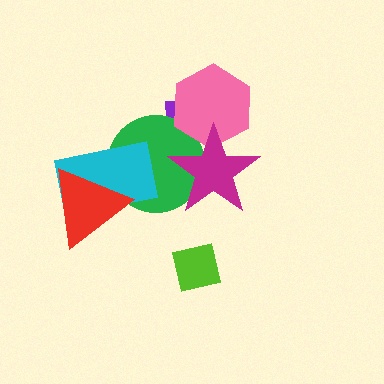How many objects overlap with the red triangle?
2 objects overlap with the red triangle.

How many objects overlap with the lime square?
0 objects overlap with the lime square.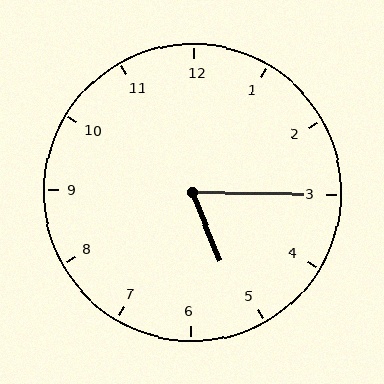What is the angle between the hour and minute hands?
Approximately 68 degrees.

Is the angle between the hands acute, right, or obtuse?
It is acute.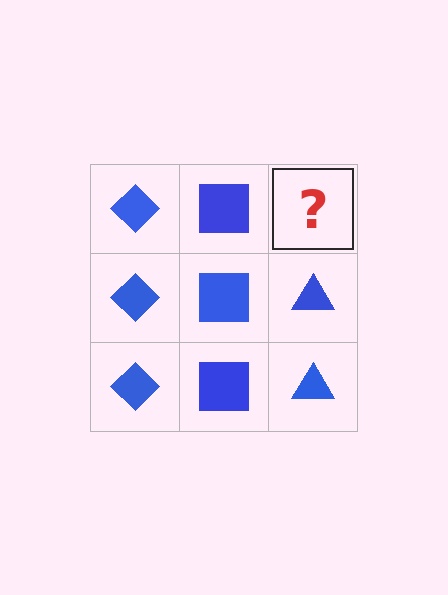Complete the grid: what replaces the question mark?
The question mark should be replaced with a blue triangle.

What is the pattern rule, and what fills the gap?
The rule is that each column has a consistent shape. The gap should be filled with a blue triangle.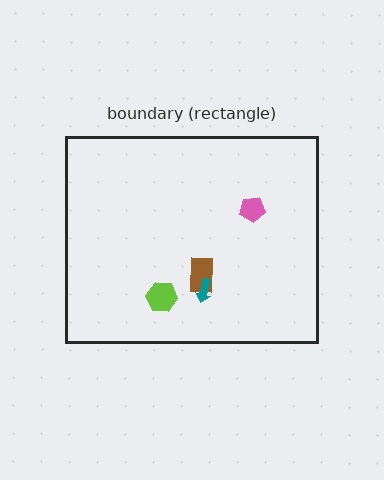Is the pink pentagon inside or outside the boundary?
Inside.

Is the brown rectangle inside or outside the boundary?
Inside.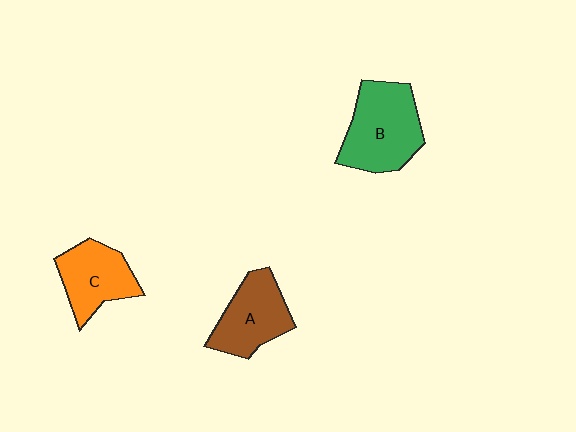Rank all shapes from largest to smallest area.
From largest to smallest: B (green), A (brown), C (orange).